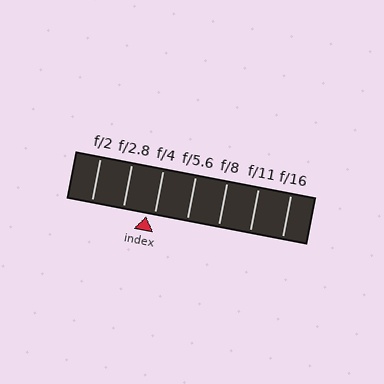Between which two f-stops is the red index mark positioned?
The index mark is between f/2.8 and f/4.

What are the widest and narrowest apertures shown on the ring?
The widest aperture shown is f/2 and the narrowest is f/16.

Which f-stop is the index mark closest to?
The index mark is closest to f/4.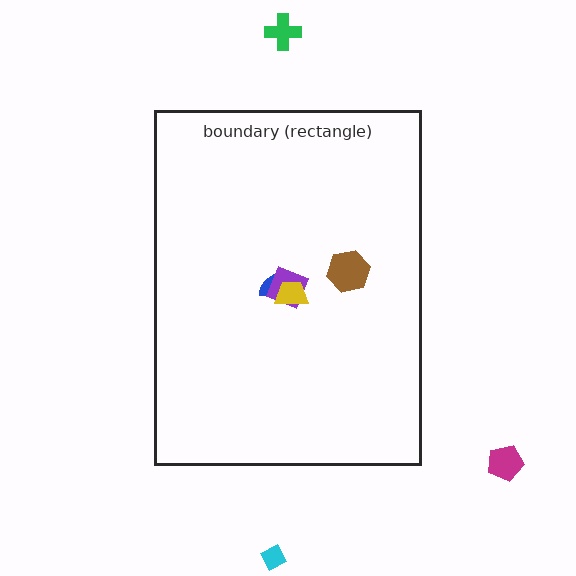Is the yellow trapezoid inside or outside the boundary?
Inside.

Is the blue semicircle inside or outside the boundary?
Inside.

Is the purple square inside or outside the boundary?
Inside.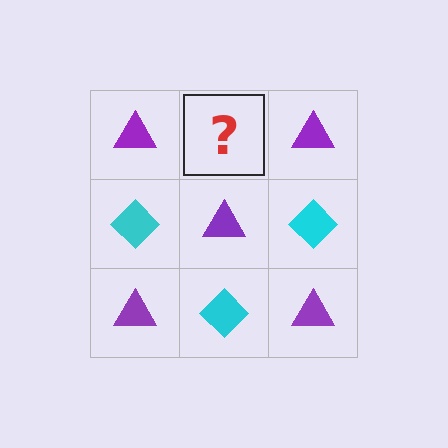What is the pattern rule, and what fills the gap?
The rule is that it alternates purple triangle and cyan diamond in a checkerboard pattern. The gap should be filled with a cyan diamond.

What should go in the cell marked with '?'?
The missing cell should contain a cyan diamond.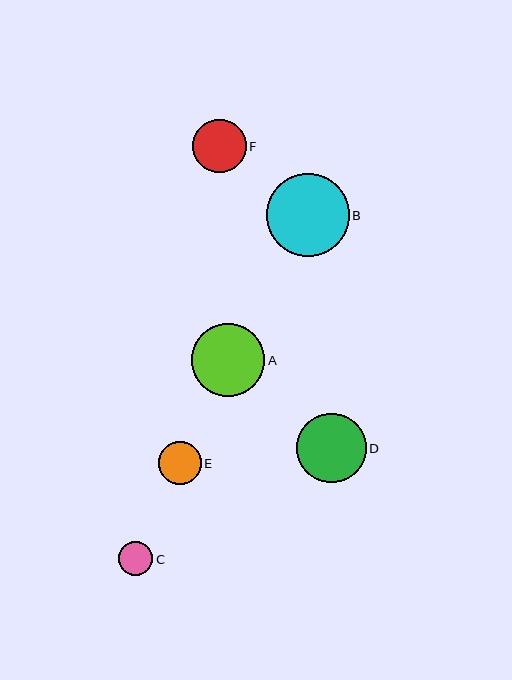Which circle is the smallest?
Circle C is the smallest with a size of approximately 35 pixels.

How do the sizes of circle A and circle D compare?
Circle A and circle D are approximately the same size.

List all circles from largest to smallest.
From largest to smallest: B, A, D, F, E, C.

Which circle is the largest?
Circle B is the largest with a size of approximately 82 pixels.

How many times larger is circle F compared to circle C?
Circle F is approximately 1.5 times the size of circle C.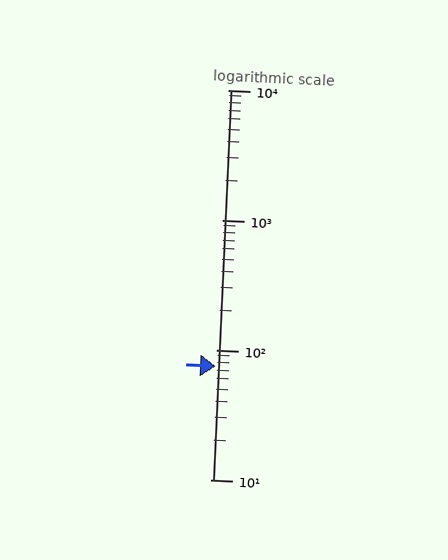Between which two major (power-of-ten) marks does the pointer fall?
The pointer is between 10 and 100.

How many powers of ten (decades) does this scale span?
The scale spans 3 decades, from 10 to 10000.